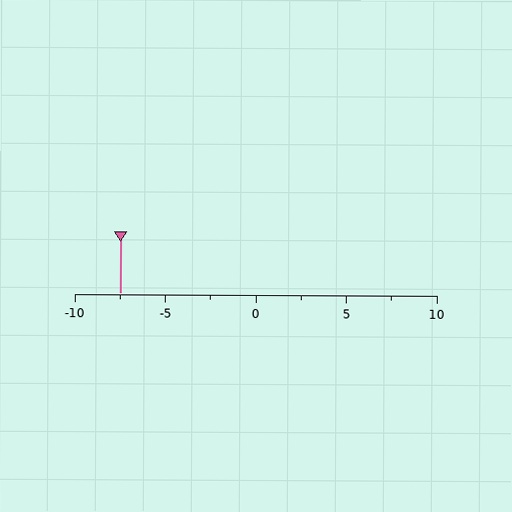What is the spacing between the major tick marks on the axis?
The major ticks are spaced 5 apart.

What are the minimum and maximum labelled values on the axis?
The axis runs from -10 to 10.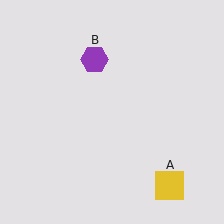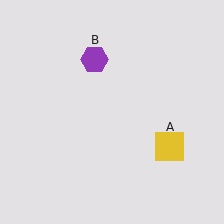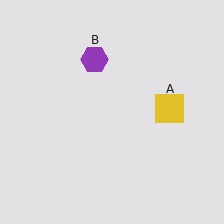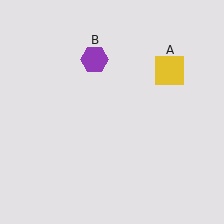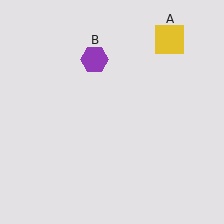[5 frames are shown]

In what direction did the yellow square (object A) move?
The yellow square (object A) moved up.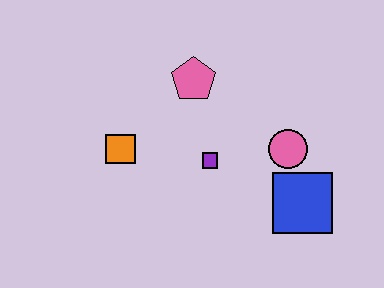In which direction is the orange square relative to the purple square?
The orange square is to the left of the purple square.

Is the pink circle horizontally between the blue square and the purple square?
Yes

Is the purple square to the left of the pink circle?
Yes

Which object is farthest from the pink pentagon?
The blue square is farthest from the pink pentagon.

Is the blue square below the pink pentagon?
Yes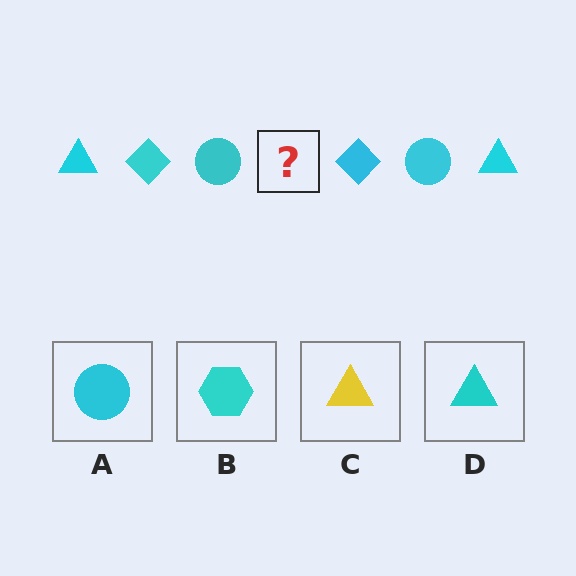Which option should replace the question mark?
Option D.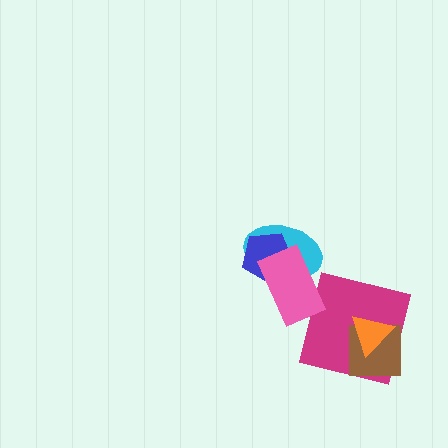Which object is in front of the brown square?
The orange triangle is in front of the brown square.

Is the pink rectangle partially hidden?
No, no other shape covers it.